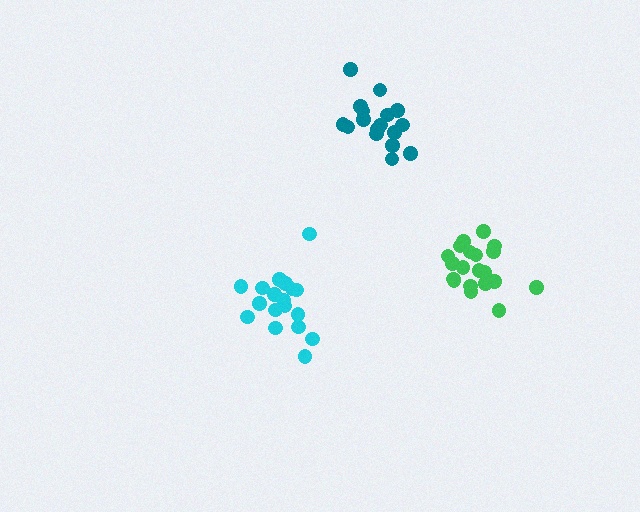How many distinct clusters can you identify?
There are 3 distinct clusters.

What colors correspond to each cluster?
The clusters are colored: green, cyan, teal.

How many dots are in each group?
Group 1: 20 dots, Group 2: 18 dots, Group 3: 18 dots (56 total).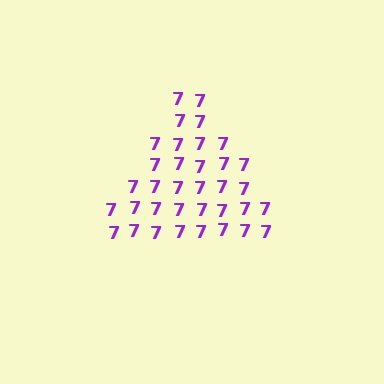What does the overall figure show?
The overall figure shows a triangle.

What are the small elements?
The small elements are digit 7's.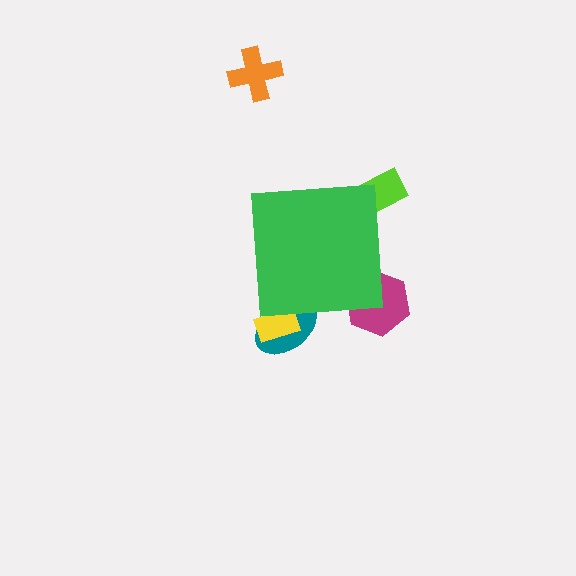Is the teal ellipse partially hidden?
Yes, the teal ellipse is partially hidden behind the green square.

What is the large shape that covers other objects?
A green square.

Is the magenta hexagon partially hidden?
Yes, the magenta hexagon is partially hidden behind the green square.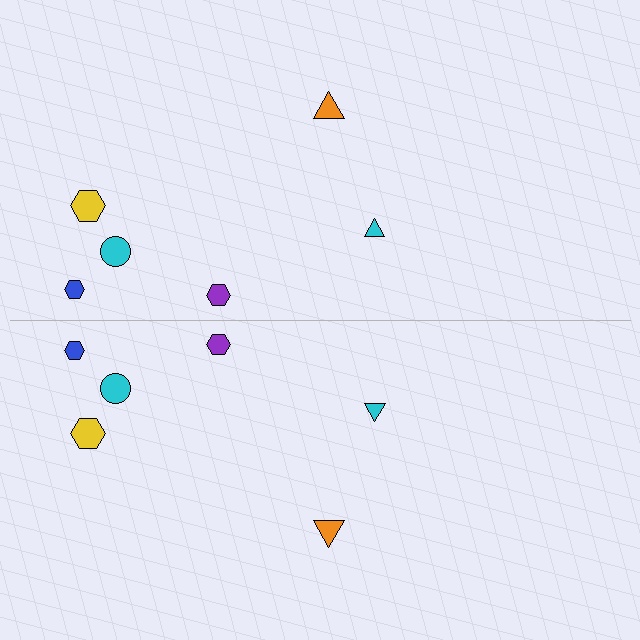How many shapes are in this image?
There are 12 shapes in this image.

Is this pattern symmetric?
Yes, this pattern has bilateral (reflection) symmetry.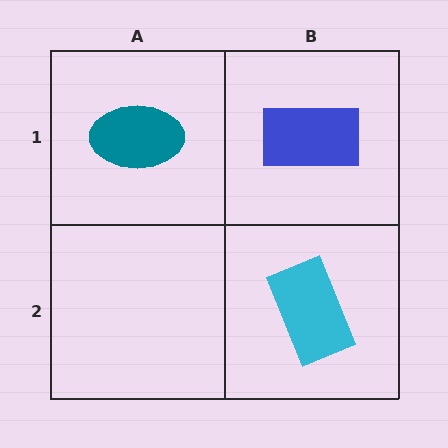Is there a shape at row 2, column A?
No, that cell is empty.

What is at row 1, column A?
A teal ellipse.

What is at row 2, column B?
A cyan rectangle.